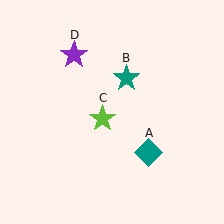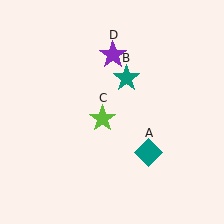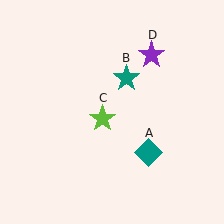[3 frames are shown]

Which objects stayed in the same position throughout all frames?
Teal diamond (object A) and teal star (object B) and lime star (object C) remained stationary.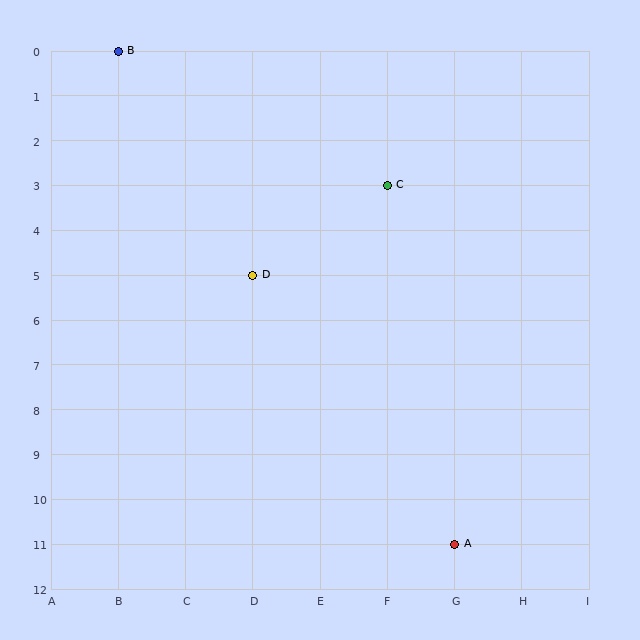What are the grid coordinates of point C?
Point C is at grid coordinates (F, 3).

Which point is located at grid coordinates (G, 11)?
Point A is at (G, 11).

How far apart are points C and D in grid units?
Points C and D are 2 columns and 2 rows apart (about 2.8 grid units diagonally).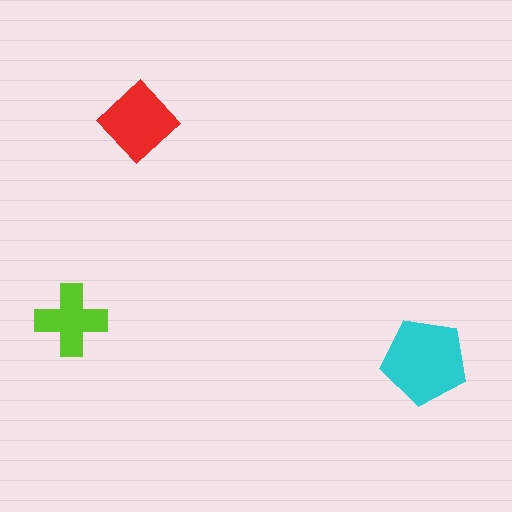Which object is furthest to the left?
The lime cross is leftmost.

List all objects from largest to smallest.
The cyan pentagon, the red diamond, the lime cross.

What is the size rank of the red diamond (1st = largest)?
2nd.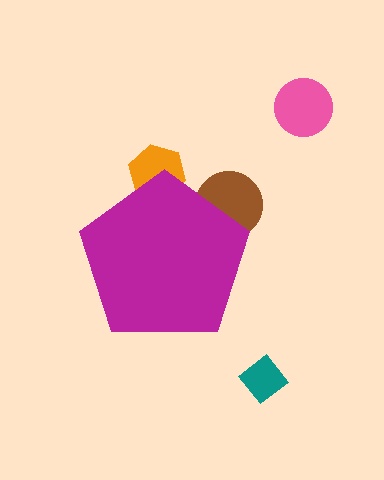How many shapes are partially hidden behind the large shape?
2 shapes are partially hidden.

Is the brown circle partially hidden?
Yes, the brown circle is partially hidden behind the magenta pentagon.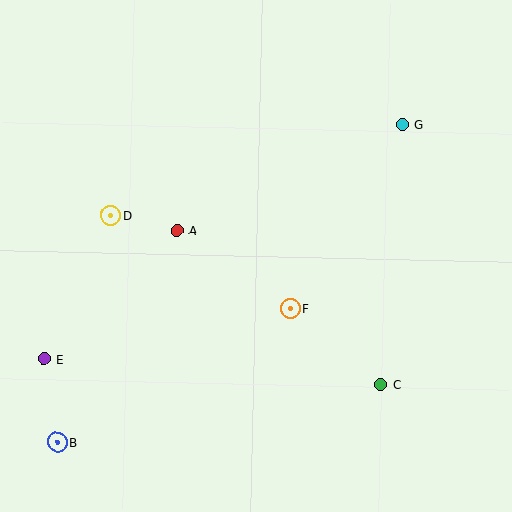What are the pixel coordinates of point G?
Point G is at (402, 125).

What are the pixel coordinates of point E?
Point E is at (44, 359).